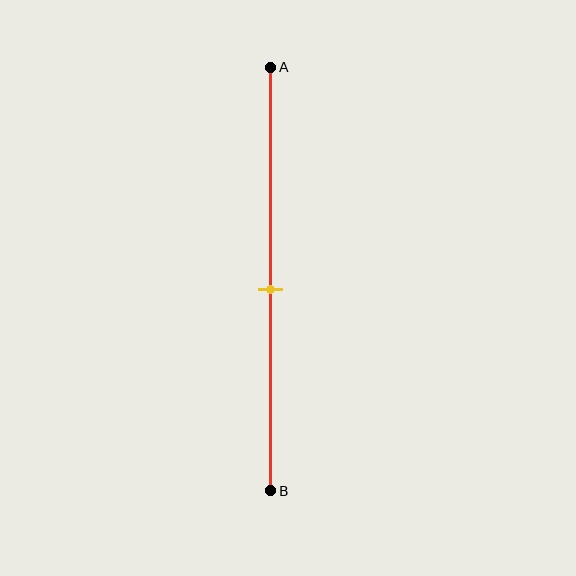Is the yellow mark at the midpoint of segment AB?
Yes, the mark is approximately at the midpoint.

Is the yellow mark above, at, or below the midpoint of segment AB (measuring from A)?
The yellow mark is approximately at the midpoint of segment AB.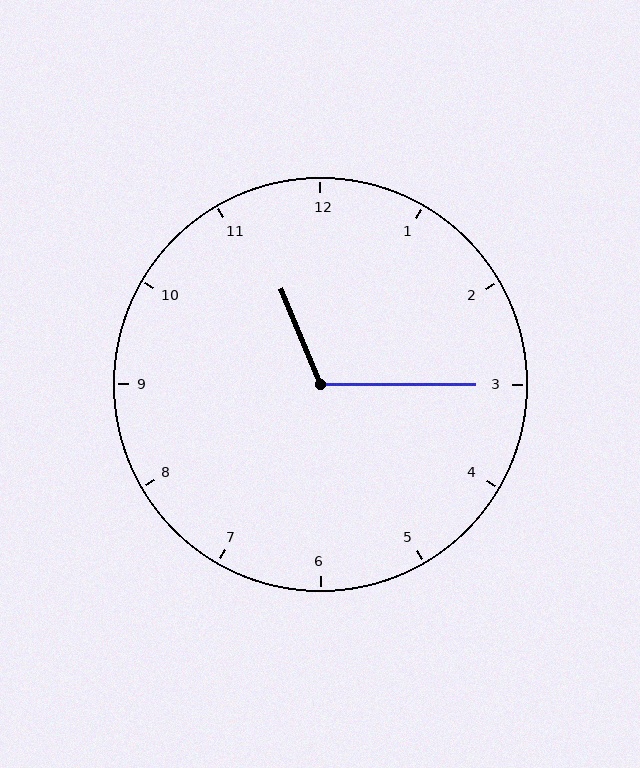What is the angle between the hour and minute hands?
Approximately 112 degrees.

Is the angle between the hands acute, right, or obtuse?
It is obtuse.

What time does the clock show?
11:15.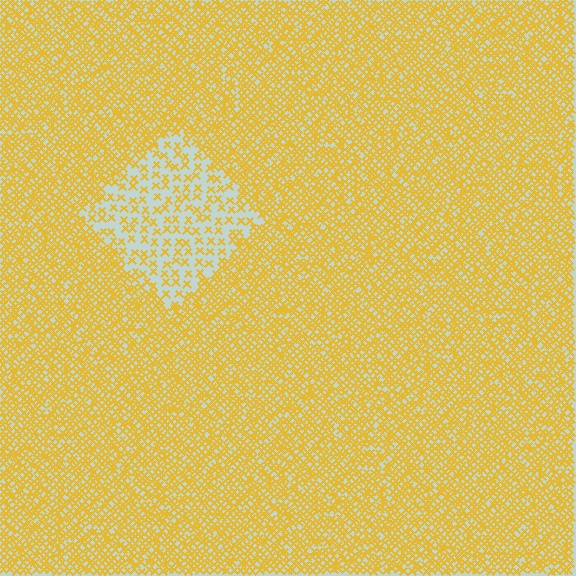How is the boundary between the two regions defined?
The boundary is defined by a change in element density (approximately 2.6x ratio). All elements are the same color, size, and shape.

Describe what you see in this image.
The image contains small yellow elements arranged at two different densities. A diamond-shaped region is visible where the elements are less densely packed than the surrounding area.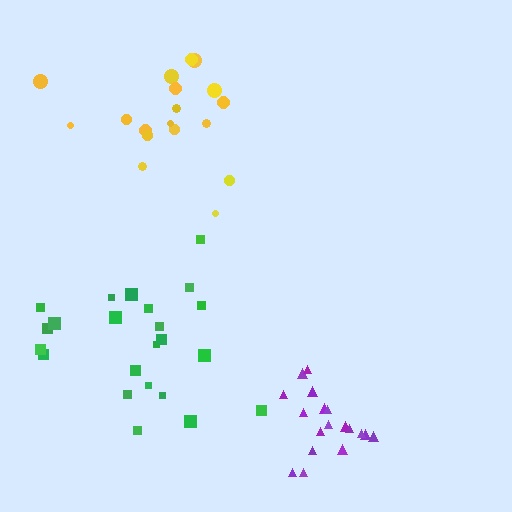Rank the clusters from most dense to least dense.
purple, green, yellow.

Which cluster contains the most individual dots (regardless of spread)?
Green (23).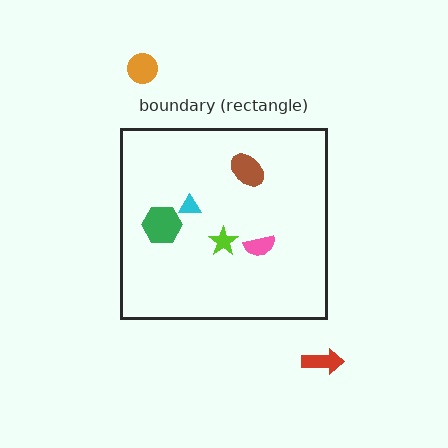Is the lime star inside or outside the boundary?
Inside.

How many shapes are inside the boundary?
5 inside, 2 outside.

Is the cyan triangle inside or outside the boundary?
Inside.